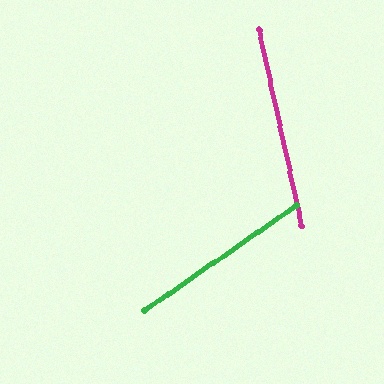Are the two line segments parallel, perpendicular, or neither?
Neither parallel nor perpendicular — they differ by about 68°.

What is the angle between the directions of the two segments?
Approximately 68 degrees.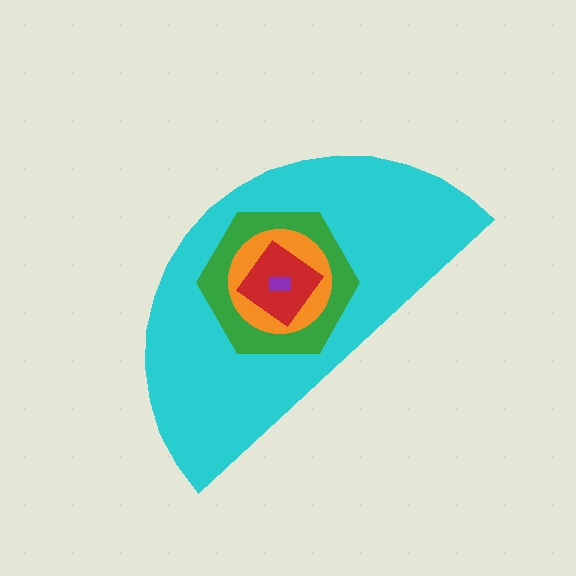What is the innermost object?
The purple rectangle.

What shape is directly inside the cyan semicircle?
The green hexagon.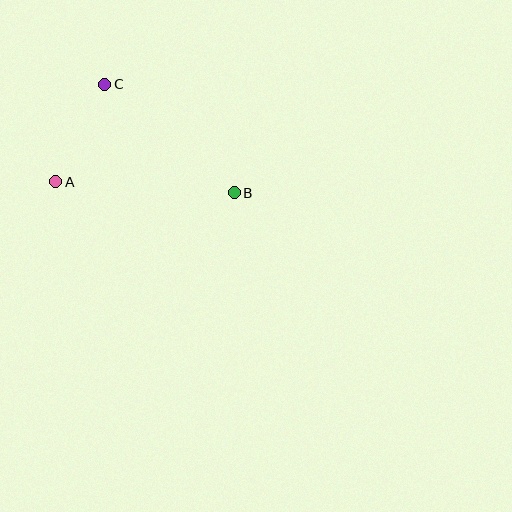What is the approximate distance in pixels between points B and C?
The distance between B and C is approximately 169 pixels.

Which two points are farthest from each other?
Points A and B are farthest from each other.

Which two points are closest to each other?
Points A and C are closest to each other.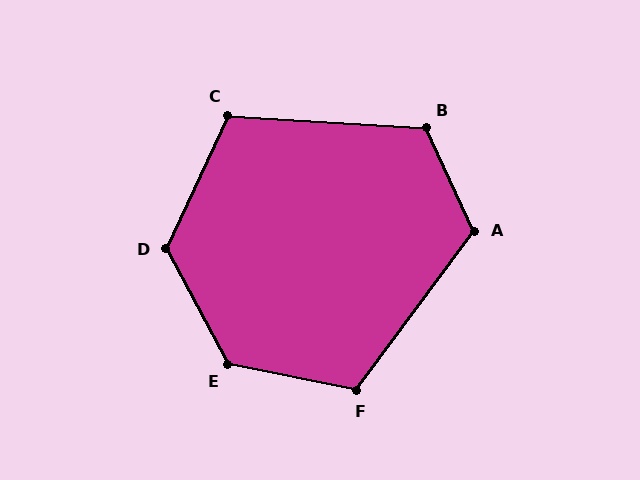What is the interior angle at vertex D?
Approximately 127 degrees (obtuse).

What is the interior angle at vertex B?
Approximately 118 degrees (obtuse).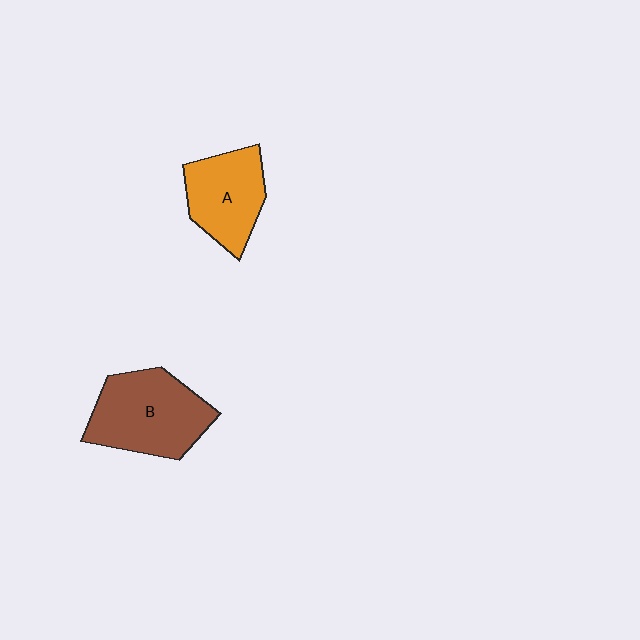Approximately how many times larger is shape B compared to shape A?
Approximately 1.3 times.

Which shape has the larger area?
Shape B (brown).